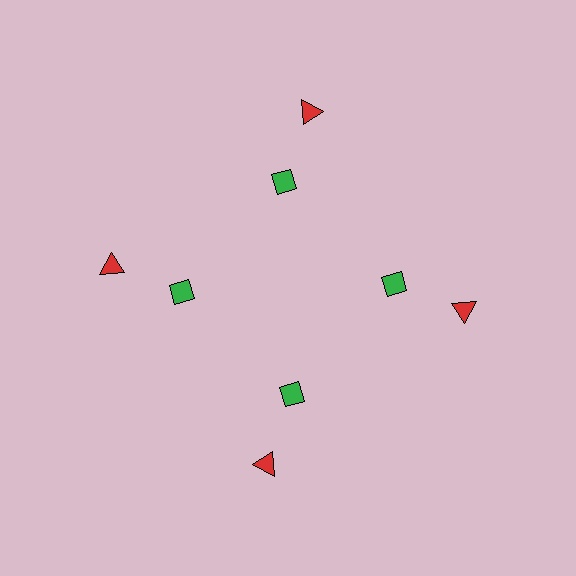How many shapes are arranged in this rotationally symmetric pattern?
There are 8 shapes, arranged in 4 groups of 2.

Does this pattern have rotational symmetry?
Yes, this pattern has 4-fold rotational symmetry. It looks the same after rotating 90 degrees around the center.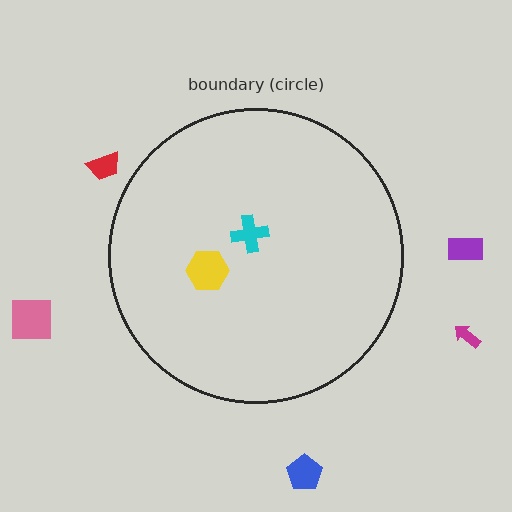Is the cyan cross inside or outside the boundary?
Inside.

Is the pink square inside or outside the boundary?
Outside.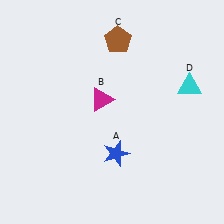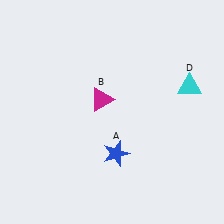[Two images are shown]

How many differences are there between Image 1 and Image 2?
There is 1 difference between the two images.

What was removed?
The brown pentagon (C) was removed in Image 2.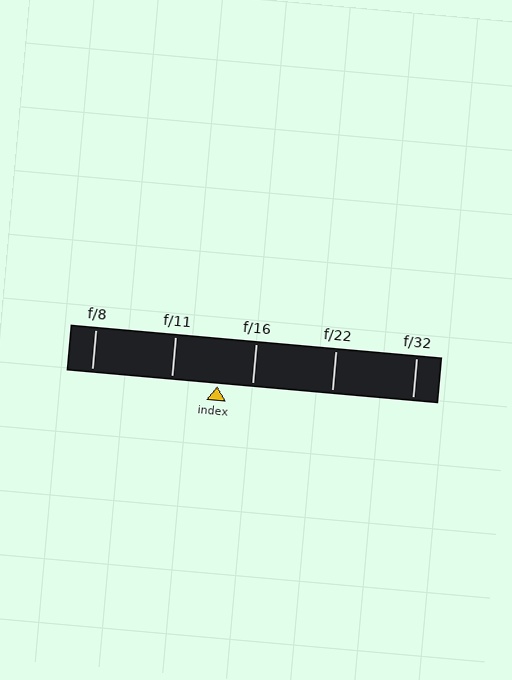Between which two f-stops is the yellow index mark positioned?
The index mark is between f/11 and f/16.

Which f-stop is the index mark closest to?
The index mark is closest to f/16.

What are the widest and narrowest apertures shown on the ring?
The widest aperture shown is f/8 and the narrowest is f/32.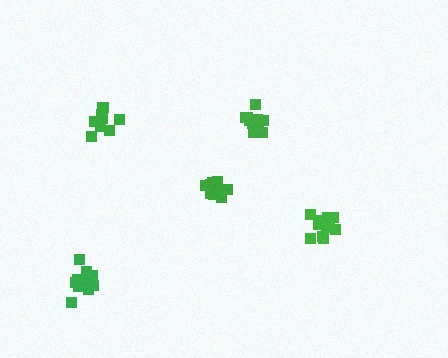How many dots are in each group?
Group 1: 11 dots, Group 2: 13 dots, Group 3: 10 dots, Group 4: 11 dots, Group 5: 12 dots (57 total).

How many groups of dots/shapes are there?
There are 5 groups.